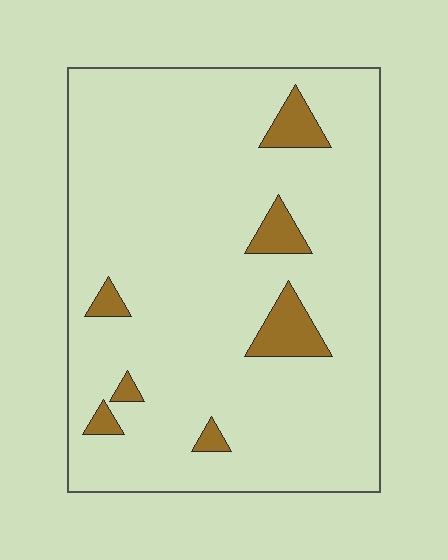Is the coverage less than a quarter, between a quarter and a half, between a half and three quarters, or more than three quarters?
Less than a quarter.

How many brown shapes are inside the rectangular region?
7.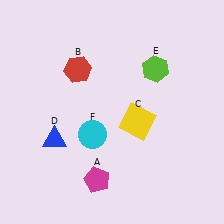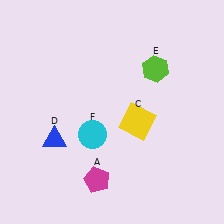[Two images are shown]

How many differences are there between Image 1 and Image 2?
There is 1 difference between the two images.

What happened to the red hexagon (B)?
The red hexagon (B) was removed in Image 2. It was in the top-left area of Image 1.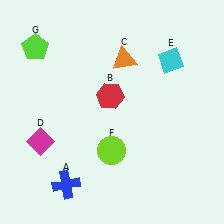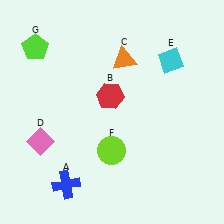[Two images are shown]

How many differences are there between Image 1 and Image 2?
There is 1 difference between the two images.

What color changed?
The diamond (D) changed from magenta in Image 1 to pink in Image 2.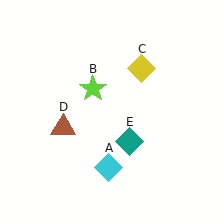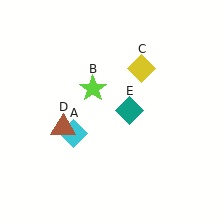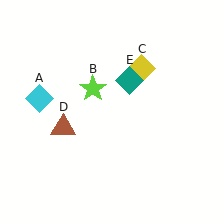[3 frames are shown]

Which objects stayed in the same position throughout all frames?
Lime star (object B) and yellow diamond (object C) and brown triangle (object D) remained stationary.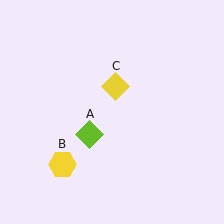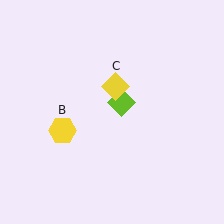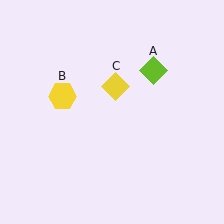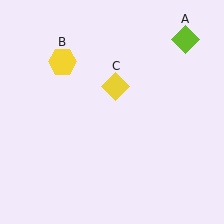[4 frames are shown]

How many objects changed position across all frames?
2 objects changed position: lime diamond (object A), yellow hexagon (object B).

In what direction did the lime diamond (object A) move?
The lime diamond (object A) moved up and to the right.